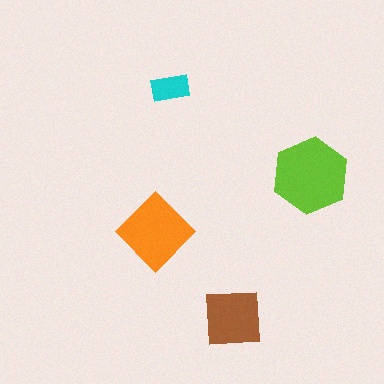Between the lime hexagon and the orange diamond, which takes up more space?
The lime hexagon.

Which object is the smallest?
The cyan rectangle.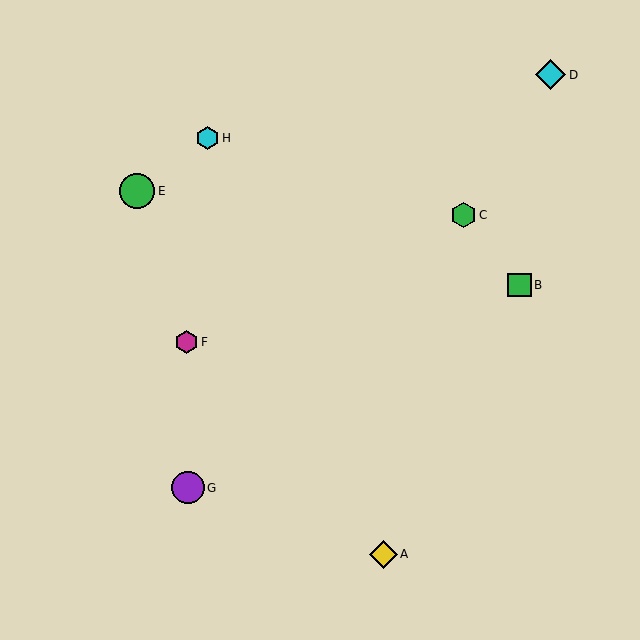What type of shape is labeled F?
Shape F is a magenta hexagon.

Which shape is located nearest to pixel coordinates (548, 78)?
The cyan diamond (labeled D) at (550, 75) is nearest to that location.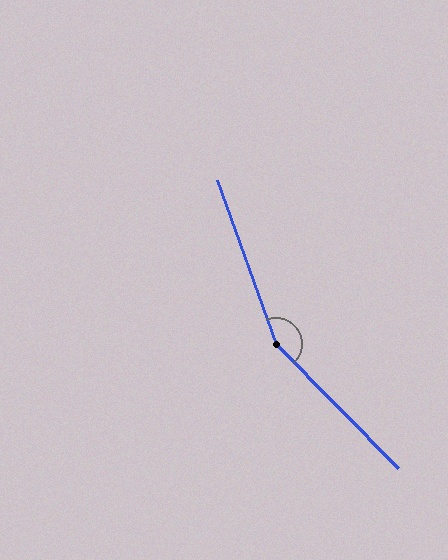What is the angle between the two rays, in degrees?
Approximately 155 degrees.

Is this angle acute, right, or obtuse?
It is obtuse.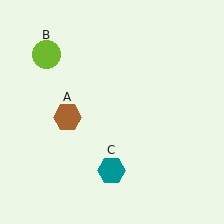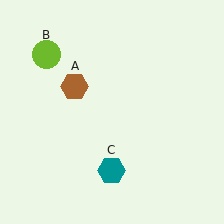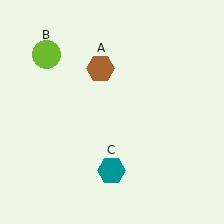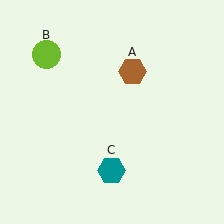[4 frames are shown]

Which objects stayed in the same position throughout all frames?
Lime circle (object B) and teal hexagon (object C) remained stationary.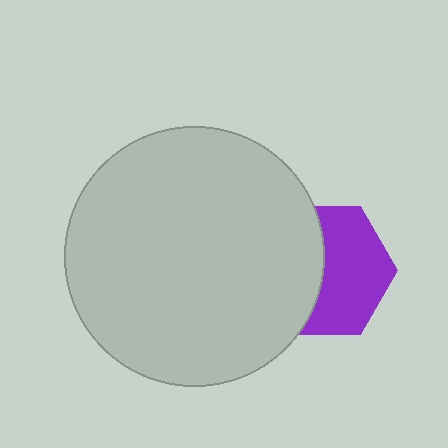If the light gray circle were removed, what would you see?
You would see the complete purple hexagon.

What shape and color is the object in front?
The object in front is a light gray circle.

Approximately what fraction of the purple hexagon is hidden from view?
Roughly 46% of the purple hexagon is hidden behind the light gray circle.